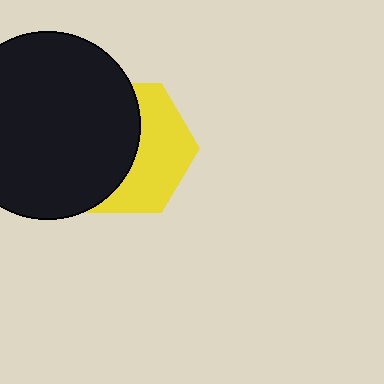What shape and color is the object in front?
The object in front is a black circle.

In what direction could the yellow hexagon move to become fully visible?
The yellow hexagon could move right. That would shift it out from behind the black circle entirely.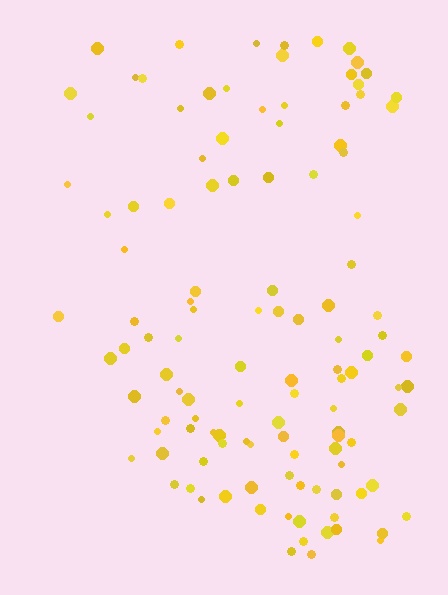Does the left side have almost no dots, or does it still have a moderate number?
Still a moderate number, just noticeably fewer than the right.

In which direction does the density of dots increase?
From left to right, with the right side densest.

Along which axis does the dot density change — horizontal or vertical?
Horizontal.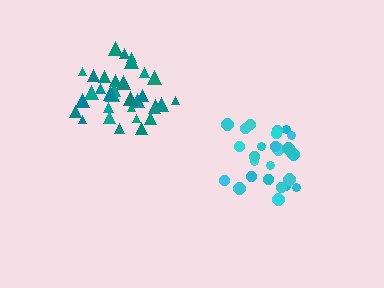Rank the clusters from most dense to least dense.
teal, cyan.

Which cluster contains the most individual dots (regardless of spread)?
Teal (33).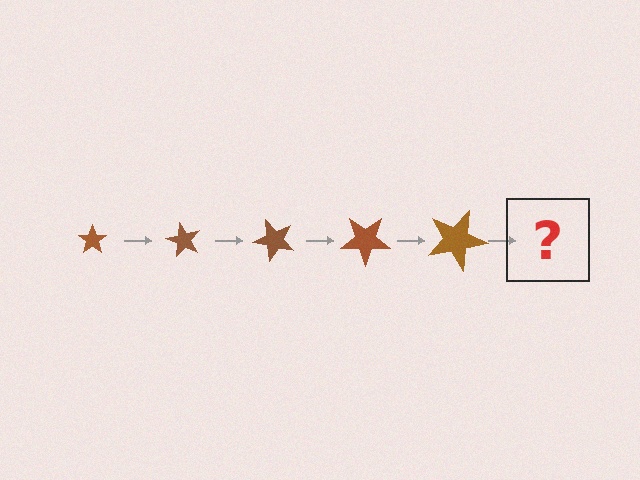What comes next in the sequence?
The next element should be a star, larger than the previous one and rotated 300 degrees from the start.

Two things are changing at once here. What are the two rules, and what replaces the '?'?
The two rules are that the star grows larger each step and it rotates 60 degrees each step. The '?' should be a star, larger than the previous one and rotated 300 degrees from the start.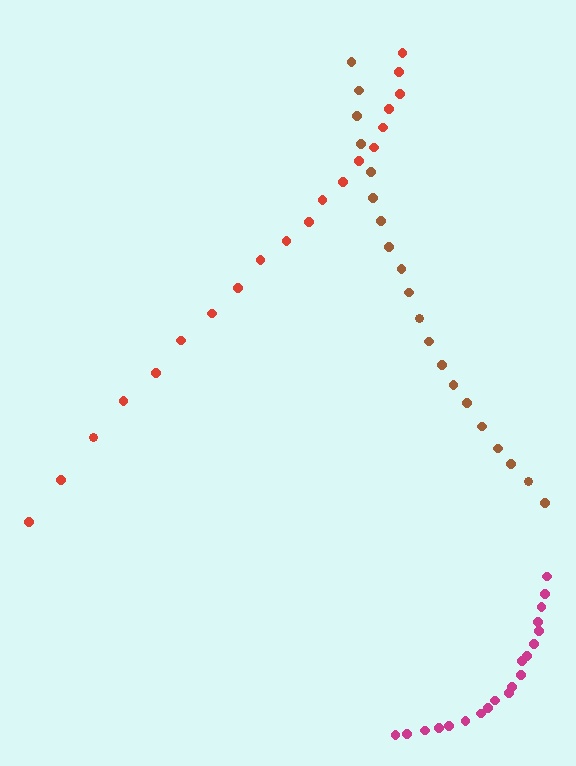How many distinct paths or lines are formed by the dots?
There are 3 distinct paths.